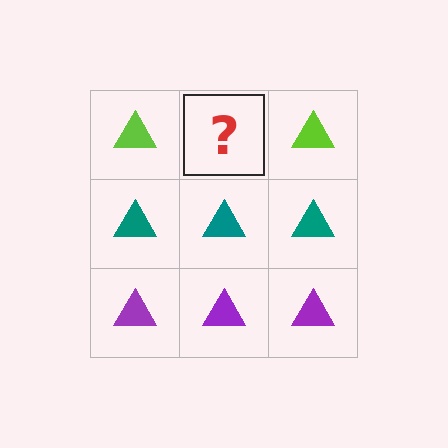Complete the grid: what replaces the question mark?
The question mark should be replaced with a lime triangle.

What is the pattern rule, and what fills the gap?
The rule is that each row has a consistent color. The gap should be filled with a lime triangle.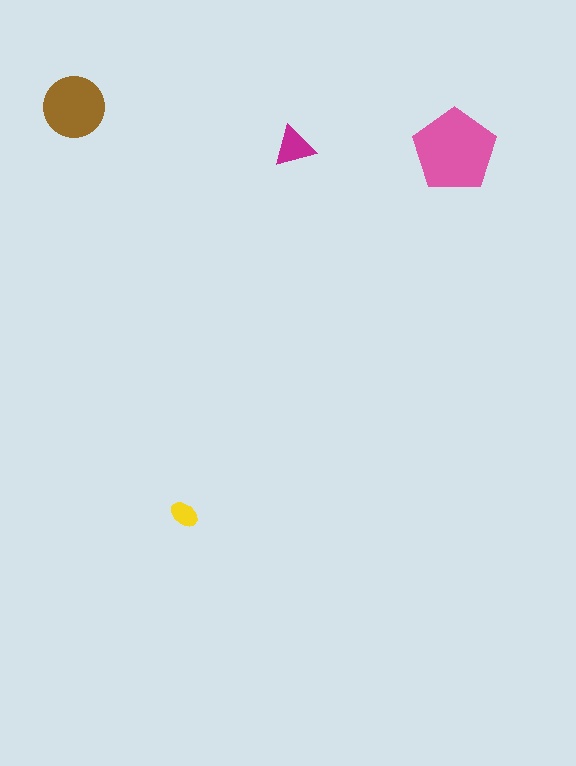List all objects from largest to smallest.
The pink pentagon, the brown circle, the magenta triangle, the yellow ellipse.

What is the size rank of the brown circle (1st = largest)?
2nd.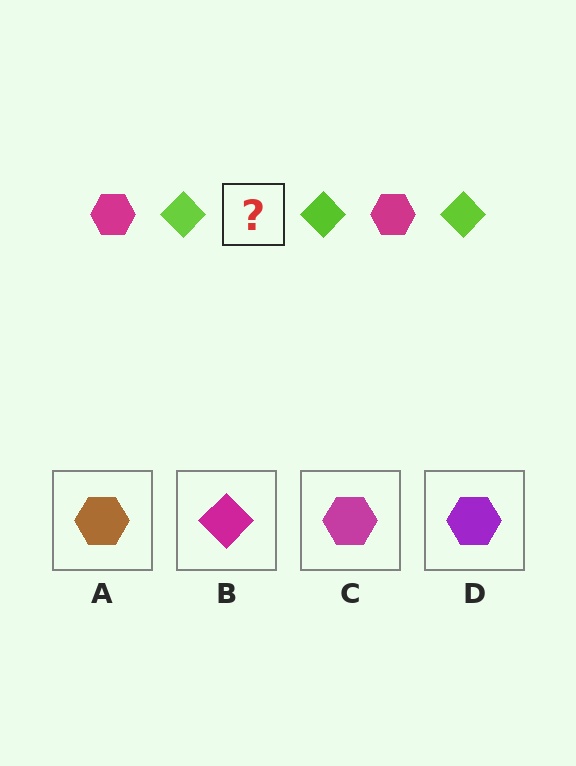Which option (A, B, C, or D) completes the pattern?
C.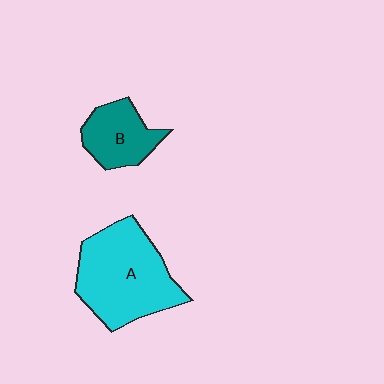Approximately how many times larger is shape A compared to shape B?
Approximately 2.0 times.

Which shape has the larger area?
Shape A (cyan).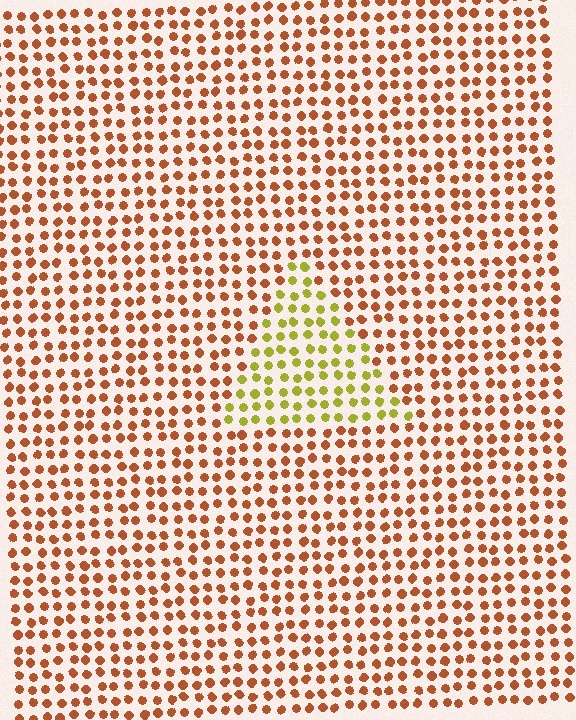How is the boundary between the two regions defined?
The boundary is defined purely by a slight shift in hue (about 50 degrees). Spacing, size, and orientation are identical on both sides.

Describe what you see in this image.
The image is filled with small brown elements in a uniform arrangement. A triangle-shaped region is visible where the elements are tinted to a slightly different hue, forming a subtle color boundary.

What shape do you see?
I see a triangle.